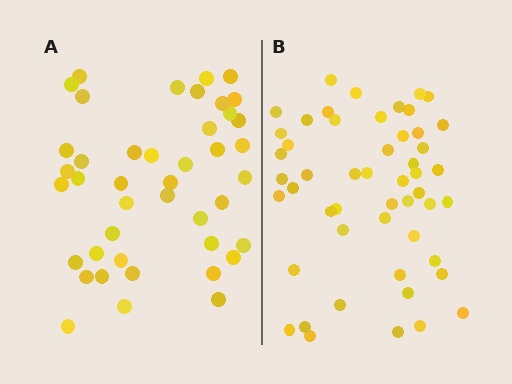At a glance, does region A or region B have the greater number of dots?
Region B (the right region) has more dots.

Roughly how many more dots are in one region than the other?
Region B has roughly 8 or so more dots than region A.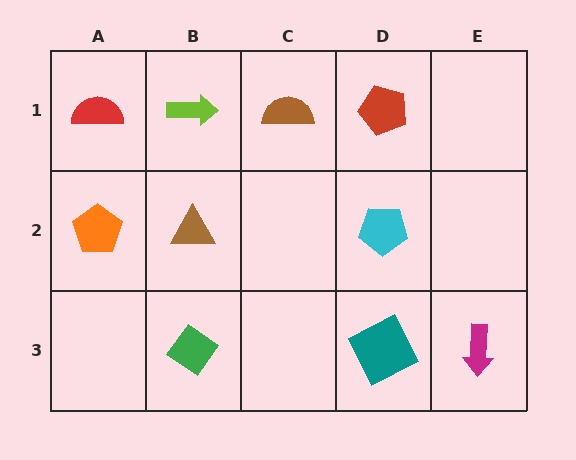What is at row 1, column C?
A brown semicircle.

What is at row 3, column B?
A green diamond.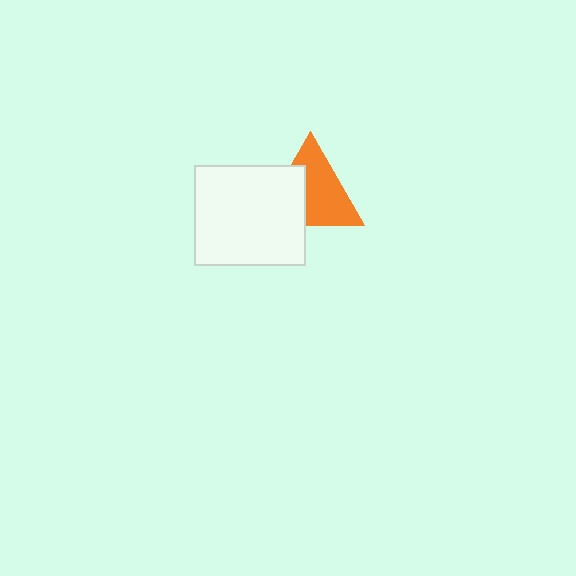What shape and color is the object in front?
The object in front is a white rectangle.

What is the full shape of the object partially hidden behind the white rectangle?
The partially hidden object is an orange triangle.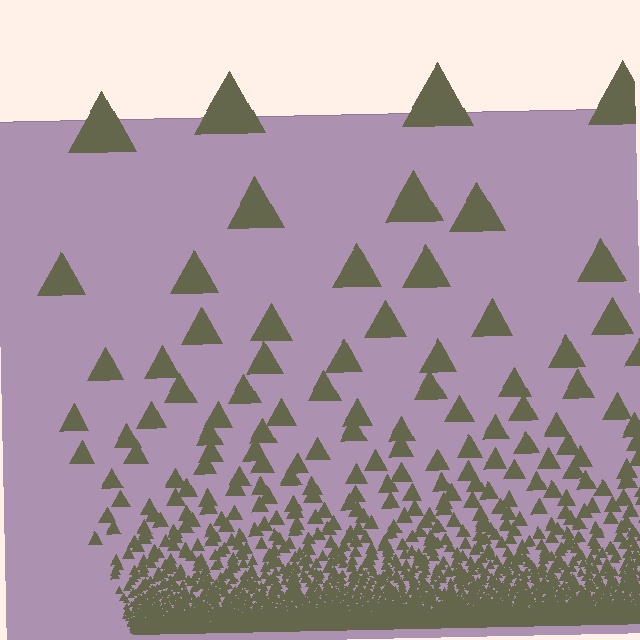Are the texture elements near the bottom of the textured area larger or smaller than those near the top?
Smaller. The gradient is inverted — elements near the bottom are smaller and denser.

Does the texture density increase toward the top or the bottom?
Density increases toward the bottom.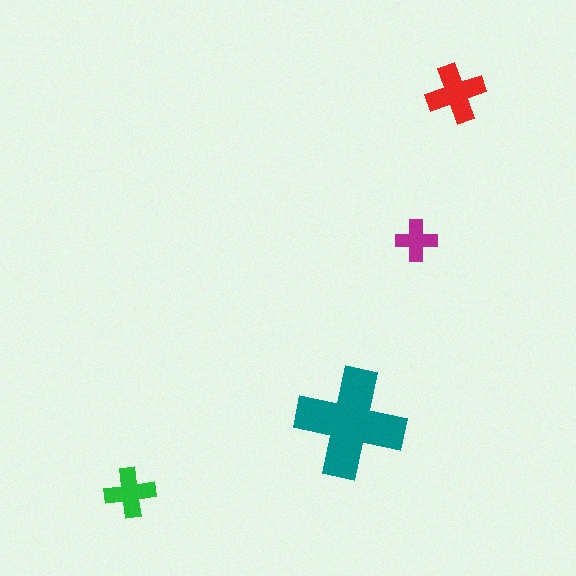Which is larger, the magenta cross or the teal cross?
The teal one.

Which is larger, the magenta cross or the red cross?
The red one.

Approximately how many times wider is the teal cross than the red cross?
About 2 times wider.